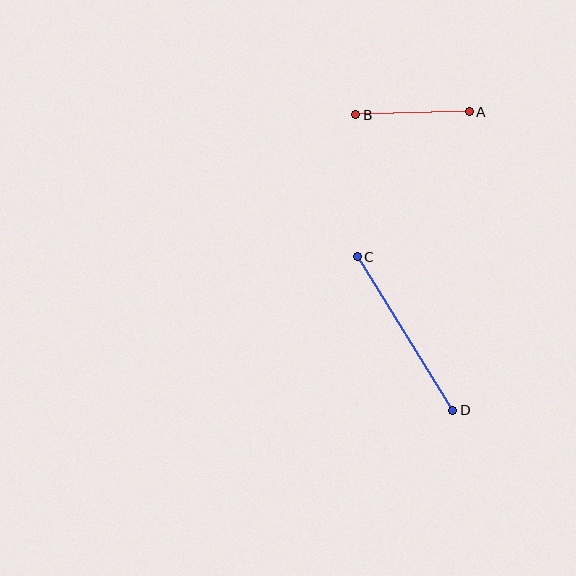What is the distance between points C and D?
The distance is approximately 180 pixels.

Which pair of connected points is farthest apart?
Points C and D are farthest apart.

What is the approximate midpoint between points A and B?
The midpoint is at approximately (412, 113) pixels.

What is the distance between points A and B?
The distance is approximately 114 pixels.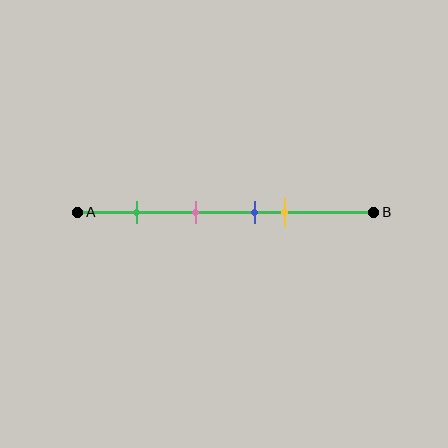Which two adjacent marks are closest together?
The blue and yellow marks are the closest adjacent pair.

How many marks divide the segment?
There are 4 marks dividing the segment.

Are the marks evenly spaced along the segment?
No, the marks are not evenly spaced.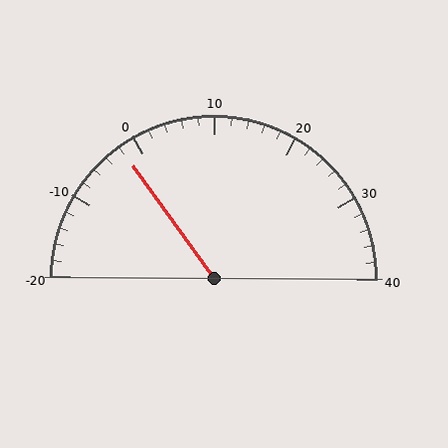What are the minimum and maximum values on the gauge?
The gauge ranges from -20 to 40.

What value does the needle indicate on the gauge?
The needle indicates approximately -2.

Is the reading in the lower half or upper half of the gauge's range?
The reading is in the lower half of the range (-20 to 40).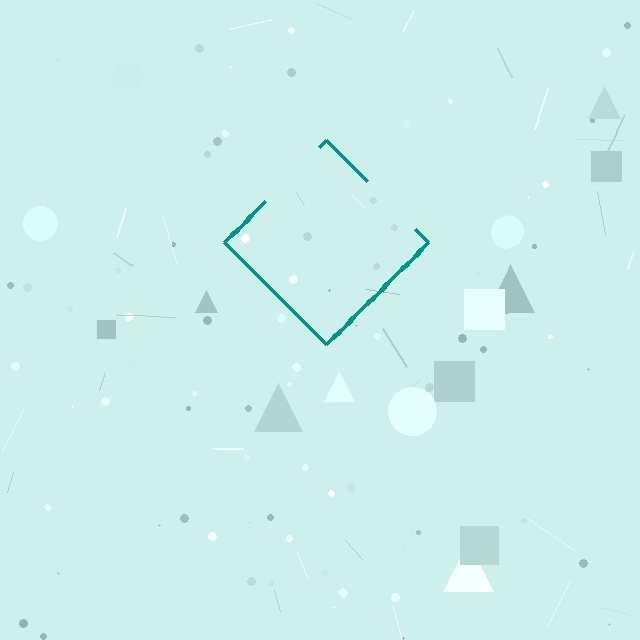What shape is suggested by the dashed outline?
The dashed outline suggests a diamond.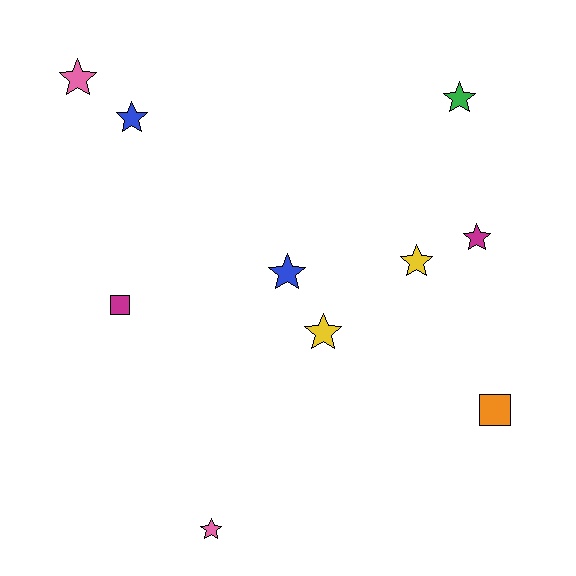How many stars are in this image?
There are 8 stars.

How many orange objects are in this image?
There is 1 orange object.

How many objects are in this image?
There are 10 objects.